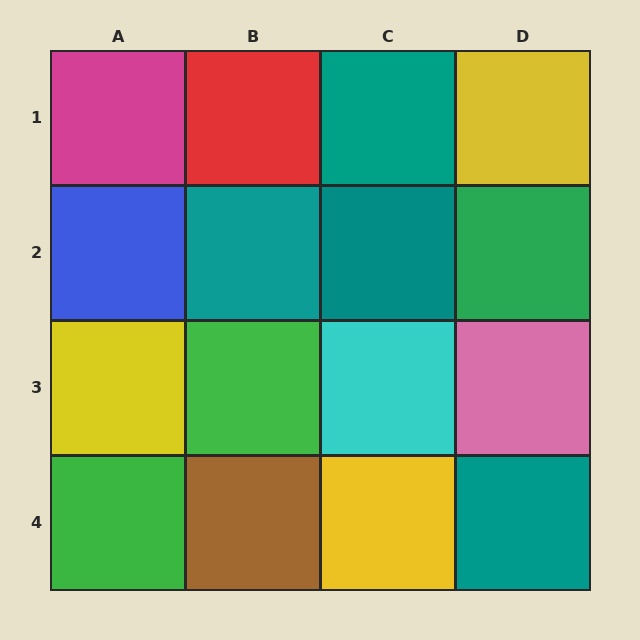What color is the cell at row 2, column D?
Green.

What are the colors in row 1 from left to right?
Magenta, red, teal, yellow.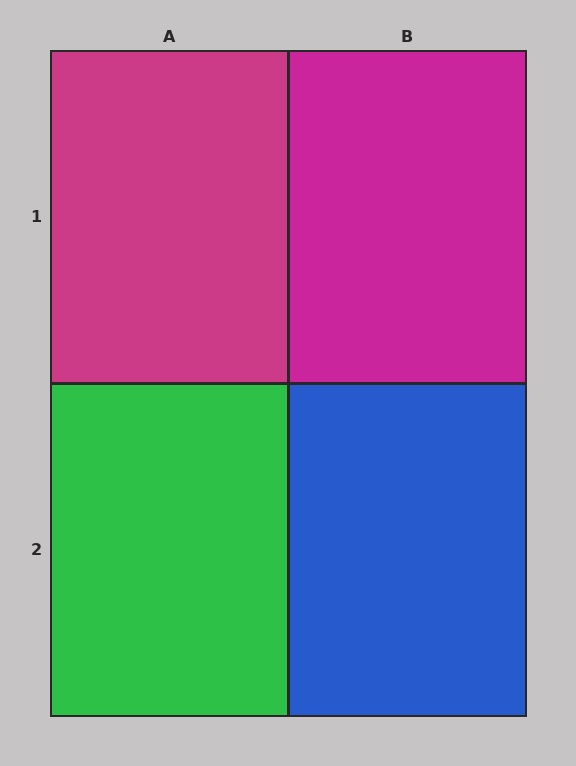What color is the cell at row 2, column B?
Blue.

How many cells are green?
1 cell is green.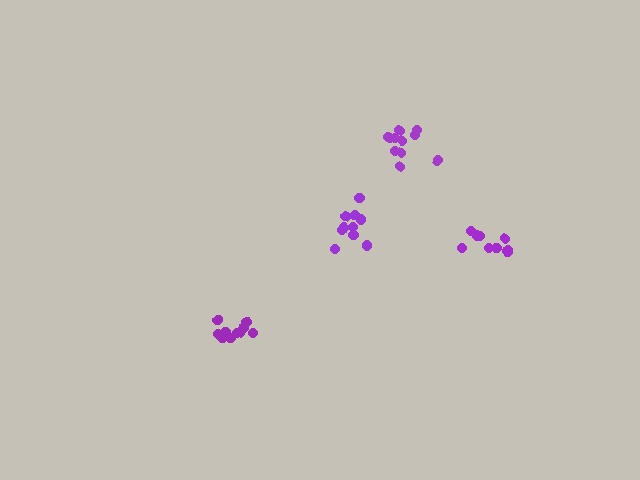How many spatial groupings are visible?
There are 4 spatial groupings.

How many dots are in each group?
Group 1: 10 dots, Group 2: 11 dots, Group 3: 10 dots, Group 4: 9 dots (40 total).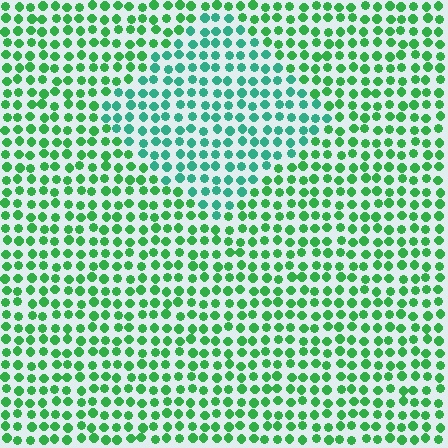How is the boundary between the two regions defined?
The boundary is defined purely by a slight shift in hue (about 31 degrees). Spacing, size, and orientation are identical on both sides.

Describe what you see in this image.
The image is filled with small green elements in a uniform arrangement. A diamond-shaped region is visible where the elements are tinted to a slightly different hue, forming a subtle color boundary.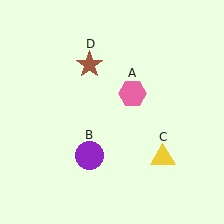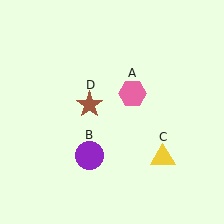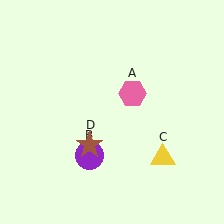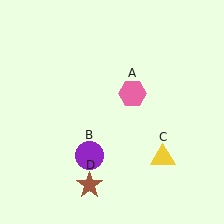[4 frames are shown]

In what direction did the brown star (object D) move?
The brown star (object D) moved down.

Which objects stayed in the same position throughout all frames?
Pink hexagon (object A) and purple circle (object B) and yellow triangle (object C) remained stationary.